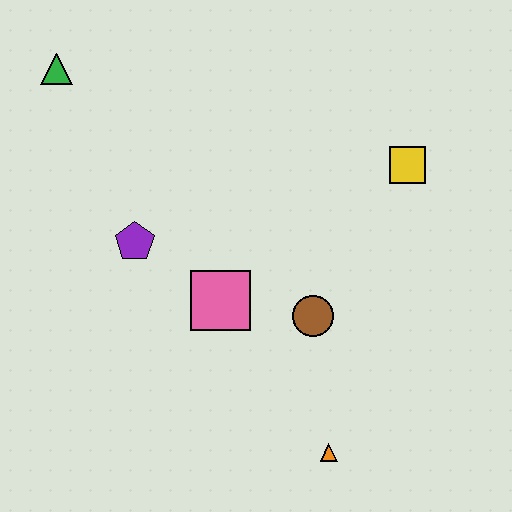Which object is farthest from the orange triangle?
The green triangle is farthest from the orange triangle.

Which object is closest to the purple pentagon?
The pink square is closest to the purple pentagon.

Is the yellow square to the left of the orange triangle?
No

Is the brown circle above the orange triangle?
Yes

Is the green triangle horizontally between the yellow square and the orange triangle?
No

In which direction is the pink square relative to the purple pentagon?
The pink square is to the right of the purple pentagon.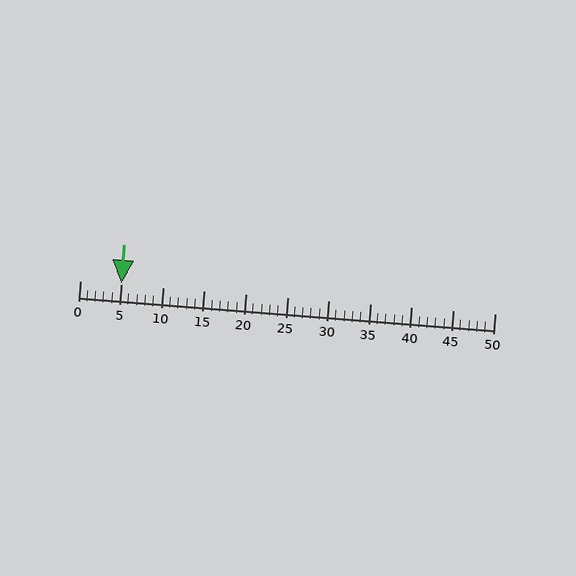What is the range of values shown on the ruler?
The ruler shows values from 0 to 50.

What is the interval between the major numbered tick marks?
The major tick marks are spaced 5 units apart.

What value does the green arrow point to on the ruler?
The green arrow points to approximately 5.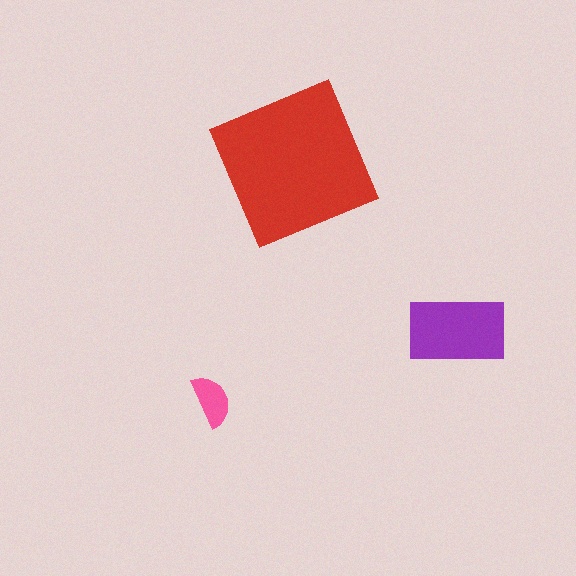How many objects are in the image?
There are 3 objects in the image.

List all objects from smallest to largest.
The pink semicircle, the purple rectangle, the red square.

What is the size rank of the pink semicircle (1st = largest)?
3rd.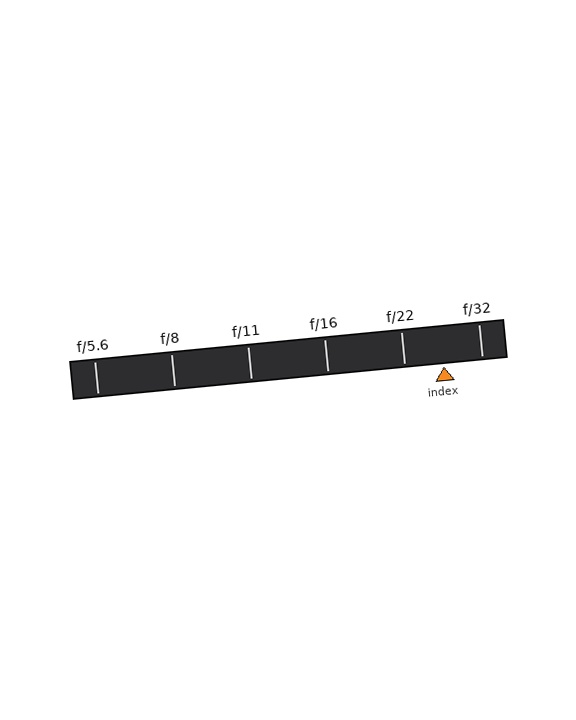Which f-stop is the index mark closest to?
The index mark is closest to f/22.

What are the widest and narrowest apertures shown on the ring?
The widest aperture shown is f/5.6 and the narrowest is f/32.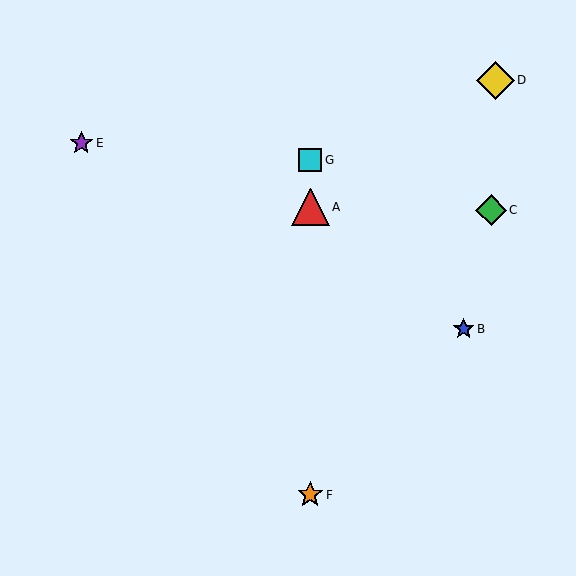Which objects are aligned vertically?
Objects A, F, G are aligned vertically.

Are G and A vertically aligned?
Yes, both are at x≈310.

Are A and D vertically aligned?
No, A is at x≈310 and D is at x≈495.